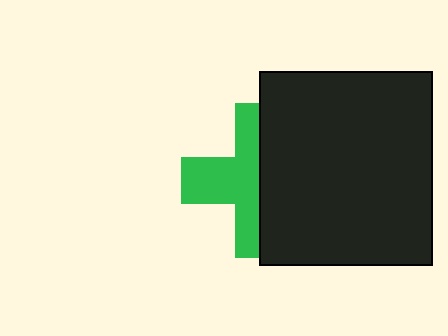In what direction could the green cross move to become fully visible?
The green cross could move left. That would shift it out from behind the black rectangle entirely.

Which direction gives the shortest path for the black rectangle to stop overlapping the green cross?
Moving right gives the shortest separation.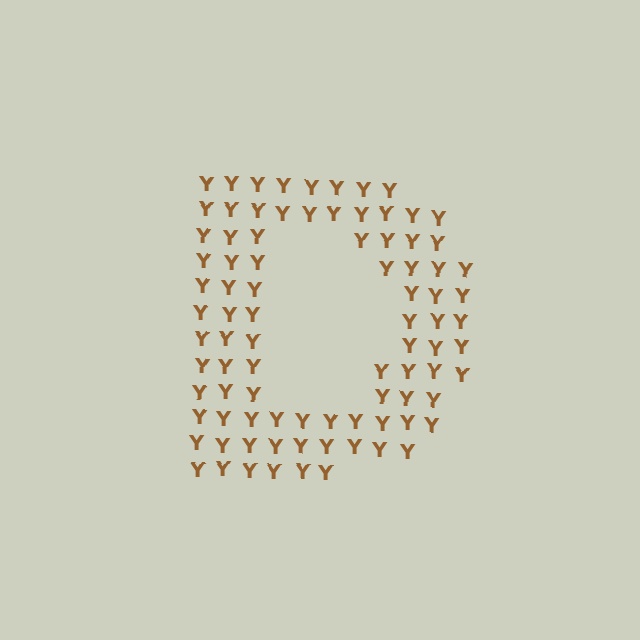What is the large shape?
The large shape is the letter D.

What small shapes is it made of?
It is made of small letter Y's.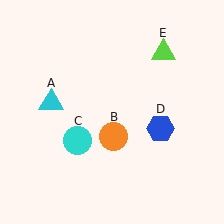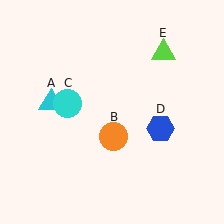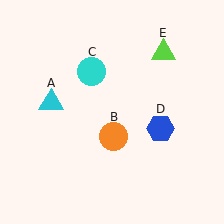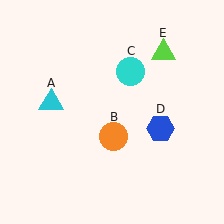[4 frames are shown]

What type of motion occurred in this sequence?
The cyan circle (object C) rotated clockwise around the center of the scene.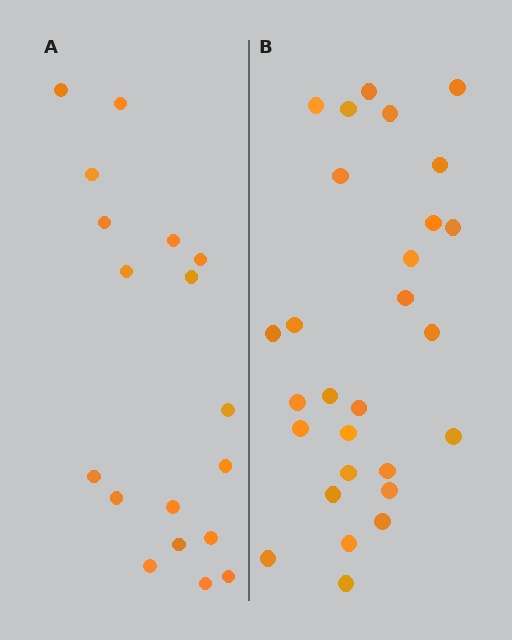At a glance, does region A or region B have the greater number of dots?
Region B (the right region) has more dots.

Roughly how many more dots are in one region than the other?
Region B has roughly 10 or so more dots than region A.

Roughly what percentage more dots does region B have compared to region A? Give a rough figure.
About 55% more.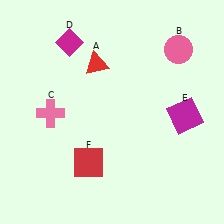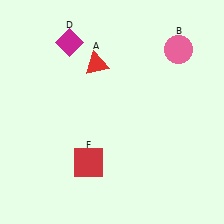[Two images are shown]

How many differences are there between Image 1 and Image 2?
There are 2 differences between the two images.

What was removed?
The magenta square (E), the pink cross (C) were removed in Image 2.